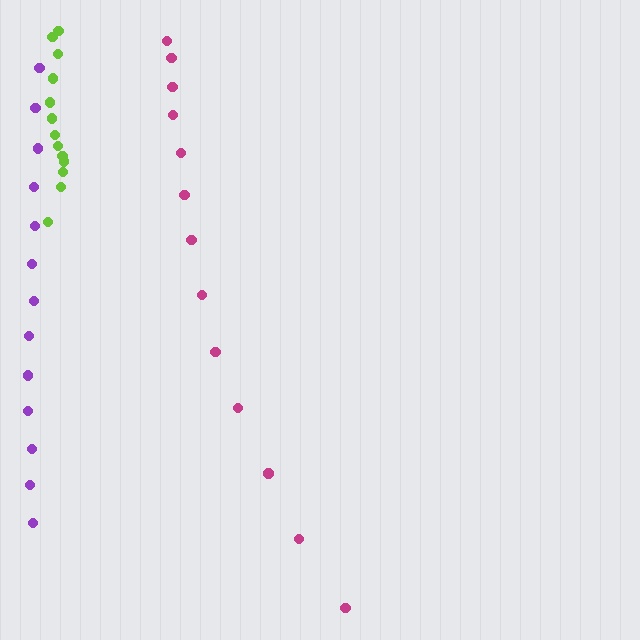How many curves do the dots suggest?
There are 3 distinct paths.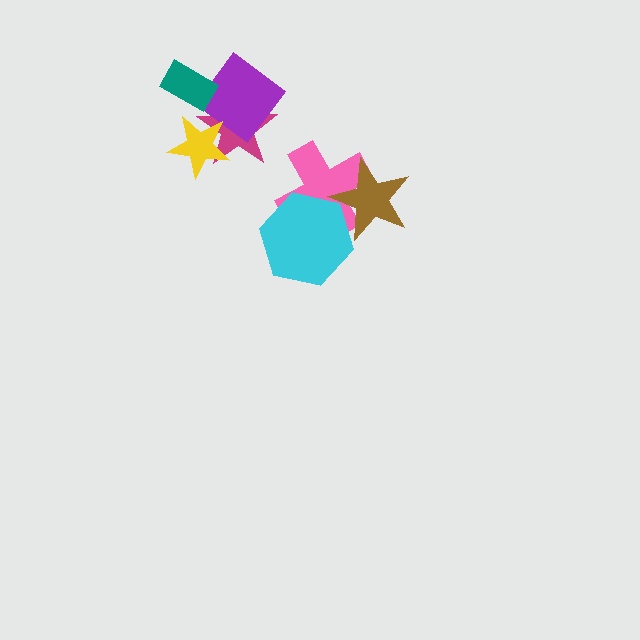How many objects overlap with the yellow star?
2 objects overlap with the yellow star.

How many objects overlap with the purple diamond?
3 objects overlap with the purple diamond.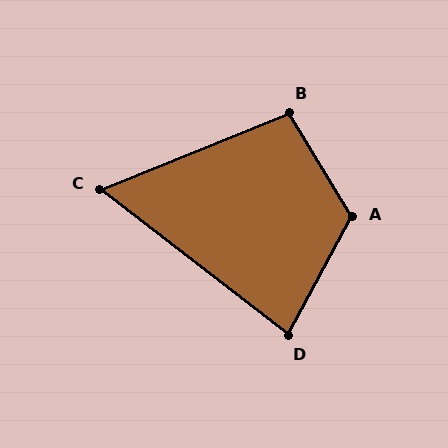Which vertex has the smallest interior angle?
C, at approximately 60 degrees.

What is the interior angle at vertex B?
Approximately 99 degrees (obtuse).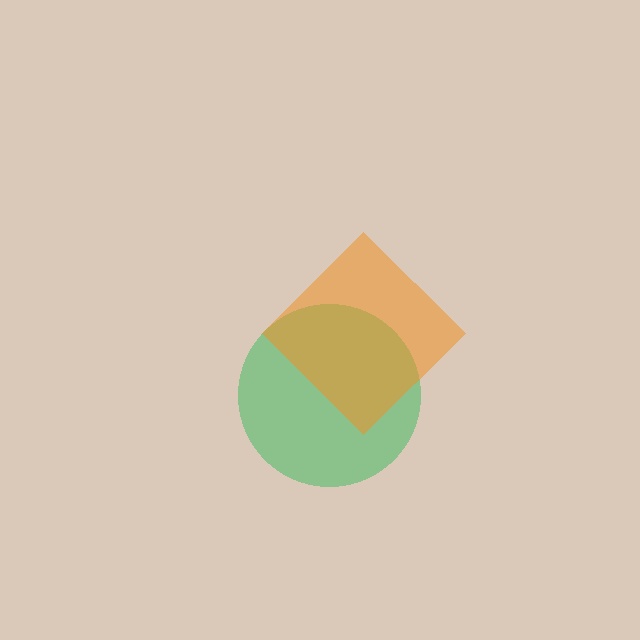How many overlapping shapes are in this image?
There are 2 overlapping shapes in the image.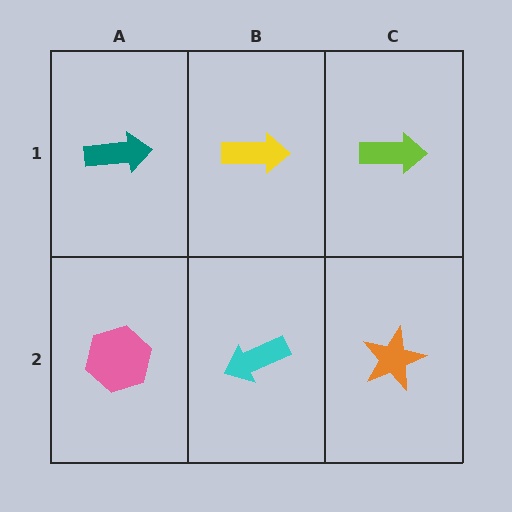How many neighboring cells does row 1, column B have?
3.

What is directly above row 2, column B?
A yellow arrow.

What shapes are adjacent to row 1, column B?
A cyan arrow (row 2, column B), a teal arrow (row 1, column A), a lime arrow (row 1, column C).